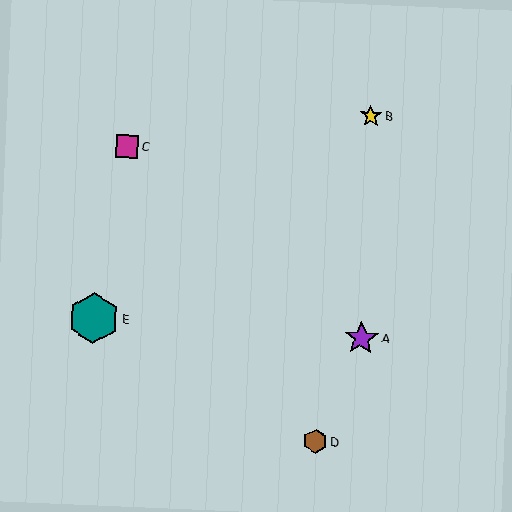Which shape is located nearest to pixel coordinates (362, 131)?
The yellow star (labeled B) at (371, 116) is nearest to that location.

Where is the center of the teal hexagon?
The center of the teal hexagon is at (94, 318).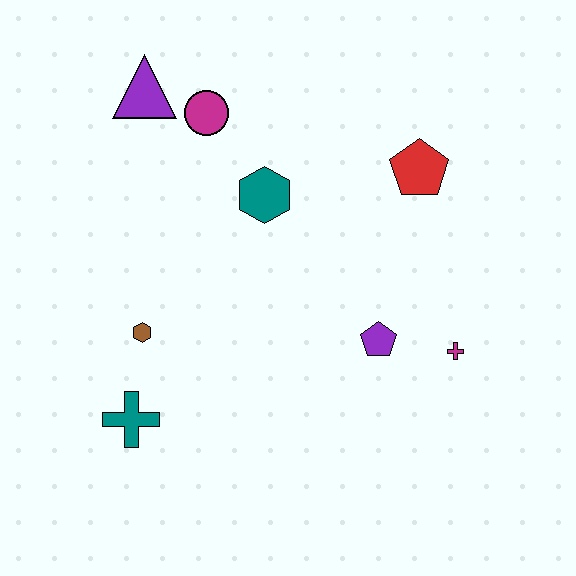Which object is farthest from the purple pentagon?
The purple triangle is farthest from the purple pentagon.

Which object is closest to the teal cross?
The brown hexagon is closest to the teal cross.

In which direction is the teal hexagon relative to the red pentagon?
The teal hexagon is to the left of the red pentagon.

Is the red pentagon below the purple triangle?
Yes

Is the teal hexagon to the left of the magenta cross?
Yes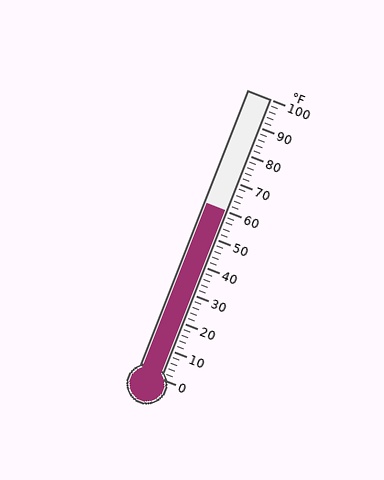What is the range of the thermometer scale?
The thermometer scale ranges from 0°F to 100°F.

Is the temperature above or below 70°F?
The temperature is below 70°F.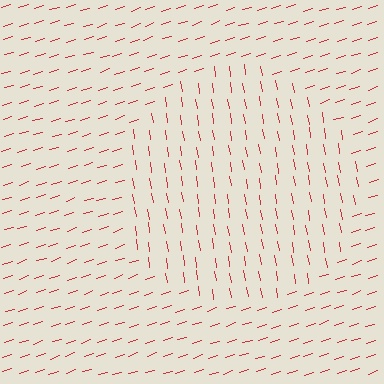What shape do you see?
I see a circle.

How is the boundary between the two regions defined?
The boundary is defined purely by a change in line orientation (approximately 81 degrees difference). All lines are the same color and thickness.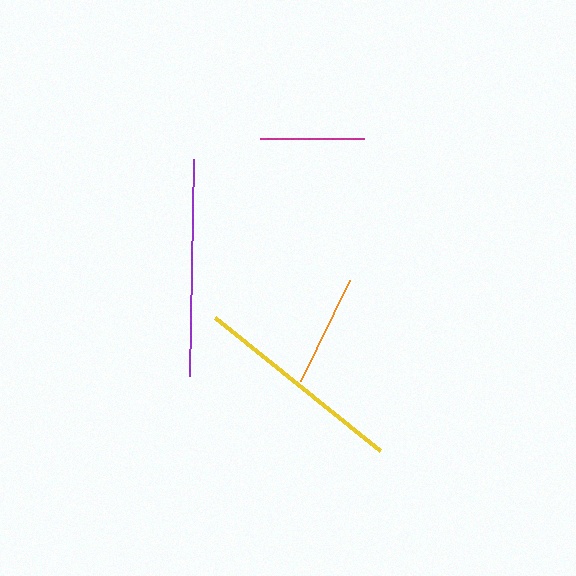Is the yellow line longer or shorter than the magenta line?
The yellow line is longer than the magenta line.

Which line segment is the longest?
The purple line is the longest at approximately 218 pixels.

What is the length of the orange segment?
The orange segment is approximately 112 pixels long.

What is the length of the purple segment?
The purple segment is approximately 218 pixels long.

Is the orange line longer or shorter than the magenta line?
The orange line is longer than the magenta line.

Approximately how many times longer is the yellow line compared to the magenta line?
The yellow line is approximately 2.0 times the length of the magenta line.